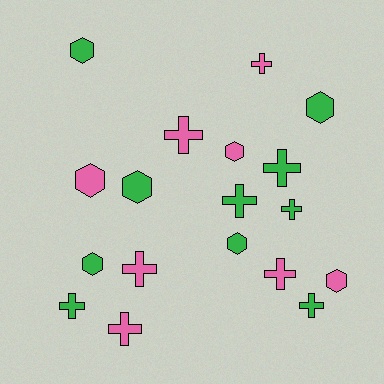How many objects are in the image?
There are 18 objects.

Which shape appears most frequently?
Cross, with 10 objects.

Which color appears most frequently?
Green, with 10 objects.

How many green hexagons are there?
There are 5 green hexagons.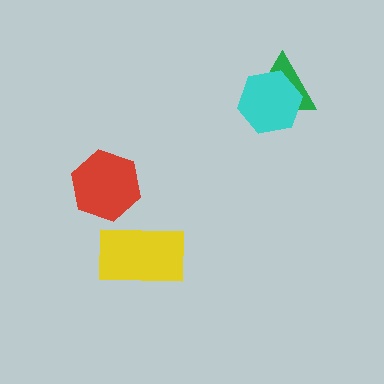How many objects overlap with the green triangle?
1 object overlaps with the green triangle.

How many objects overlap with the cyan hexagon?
1 object overlaps with the cyan hexagon.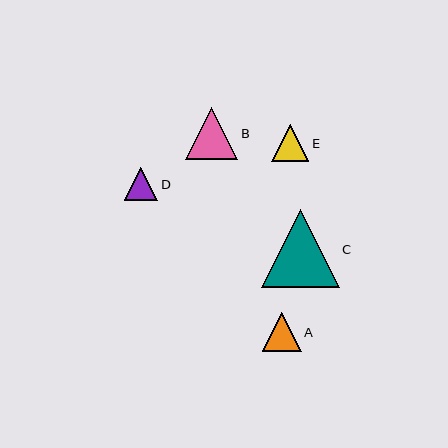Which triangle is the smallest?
Triangle D is the smallest with a size of approximately 34 pixels.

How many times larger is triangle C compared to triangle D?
Triangle C is approximately 2.3 times the size of triangle D.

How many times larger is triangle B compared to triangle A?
Triangle B is approximately 1.3 times the size of triangle A.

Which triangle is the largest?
Triangle C is the largest with a size of approximately 78 pixels.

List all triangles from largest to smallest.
From largest to smallest: C, B, A, E, D.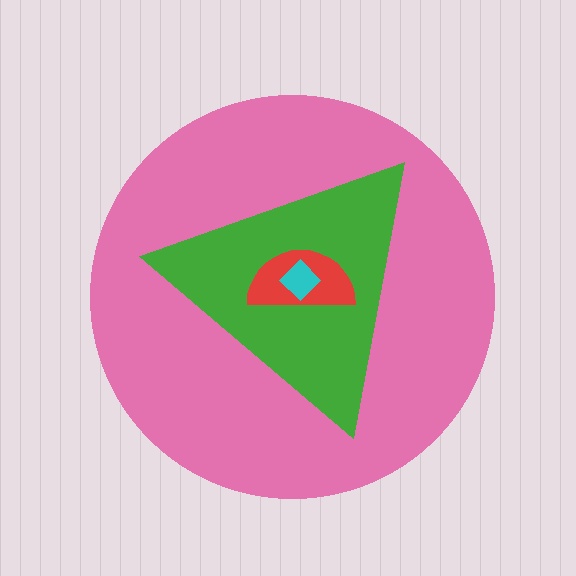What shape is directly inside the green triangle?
The red semicircle.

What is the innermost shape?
The cyan diamond.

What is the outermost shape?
The pink circle.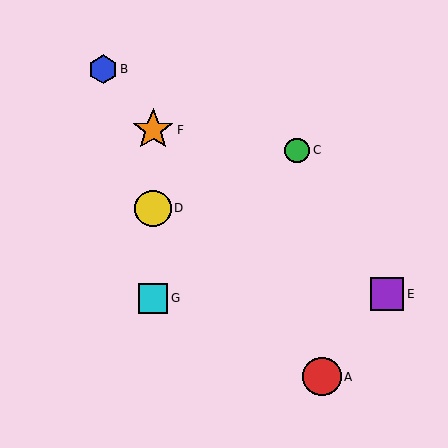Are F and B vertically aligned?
No, F is at x≈153 and B is at x≈103.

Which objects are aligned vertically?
Objects D, F, G are aligned vertically.